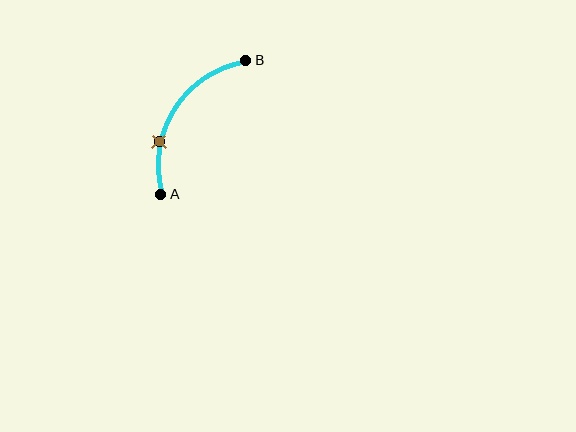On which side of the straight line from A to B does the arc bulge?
The arc bulges to the left of the straight line connecting A and B.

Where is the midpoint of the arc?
The arc midpoint is the point on the curve farthest from the straight line joining A and B. It sits to the left of that line.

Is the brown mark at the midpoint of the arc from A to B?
No. The brown mark lies on the arc but is closer to endpoint A. The arc midpoint would be at the point on the curve equidistant along the arc from both A and B.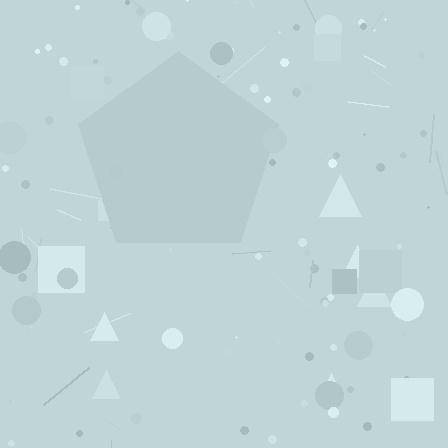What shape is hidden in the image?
A pentagon is hidden in the image.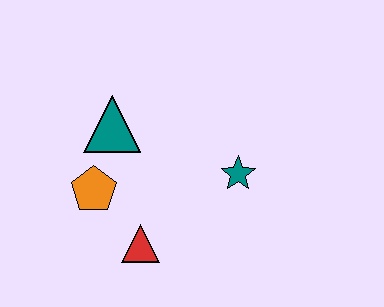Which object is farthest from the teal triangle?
The teal star is farthest from the teal triangle.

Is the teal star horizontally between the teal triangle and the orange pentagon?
No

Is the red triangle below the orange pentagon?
Yes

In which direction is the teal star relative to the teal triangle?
The teal star is to the right of the teal triangle.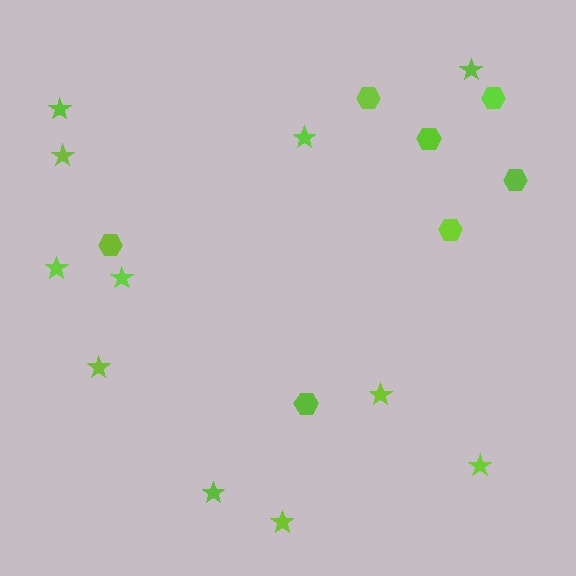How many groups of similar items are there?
There are 2 groups: one group of hexagons (7) and one group of stars (11).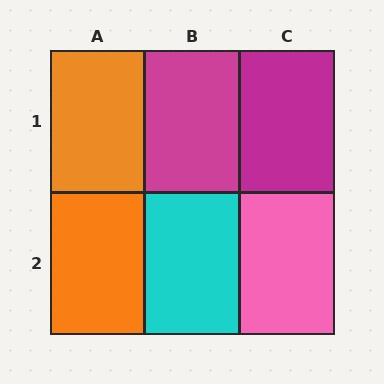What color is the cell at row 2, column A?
Orange.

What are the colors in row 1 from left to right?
Orange, magenta, magenta.